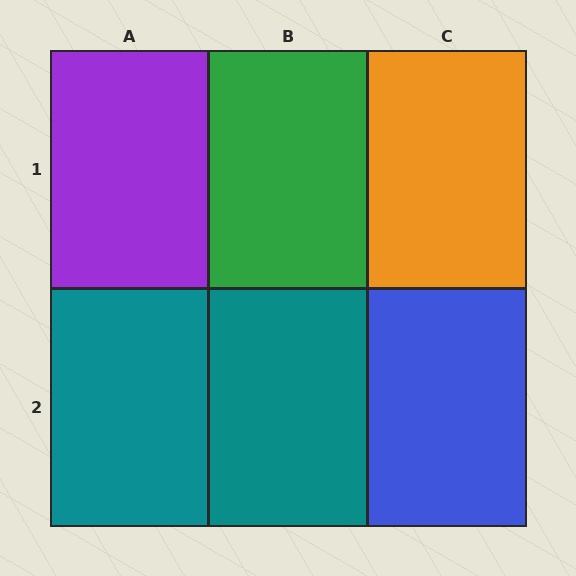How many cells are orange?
1 cell is orange.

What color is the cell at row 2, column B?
Teal.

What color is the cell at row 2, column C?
Blue.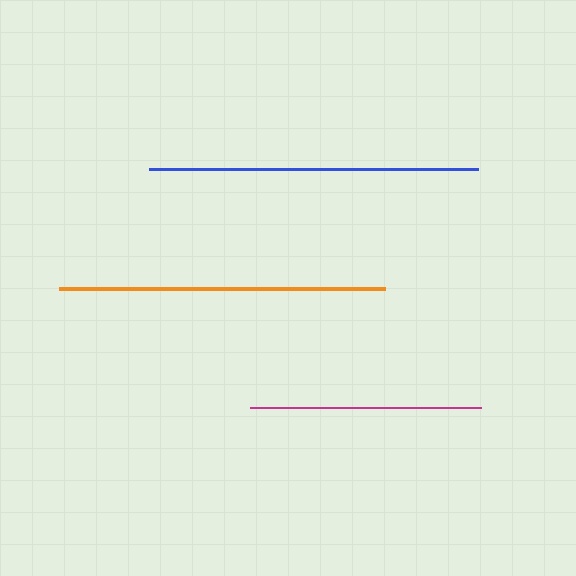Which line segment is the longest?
The blue line is the longest at approximately 330 pixels.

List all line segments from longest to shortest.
From longest to shortest: blue, orange, magenta.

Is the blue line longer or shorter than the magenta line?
The blue line is longer than the magenta line.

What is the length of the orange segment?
The orange segment is approximately 326 pixels long.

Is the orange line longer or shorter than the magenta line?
The orange line is longer than the magenta line.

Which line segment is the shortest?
The magenta line is the shortest at approximately 231 pixels.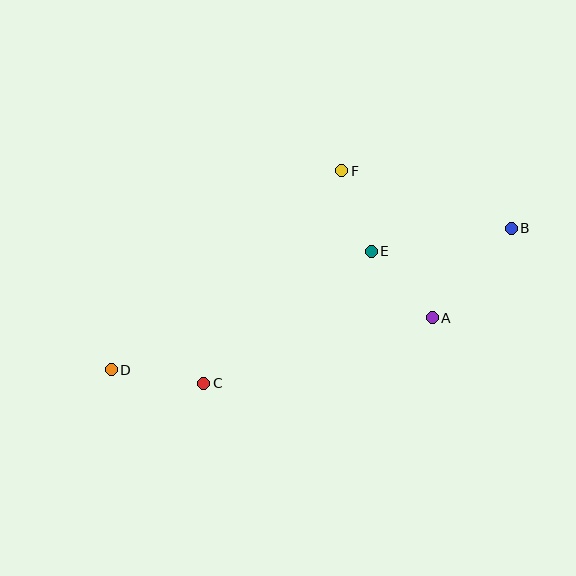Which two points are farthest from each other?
Points B and D are farthest from each other.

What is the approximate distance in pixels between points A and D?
The distance between A and D is approximately 325 pixels.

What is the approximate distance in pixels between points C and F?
The distance between C and F is approximately 253 pixels.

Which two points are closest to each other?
Points E and F are closest to each other.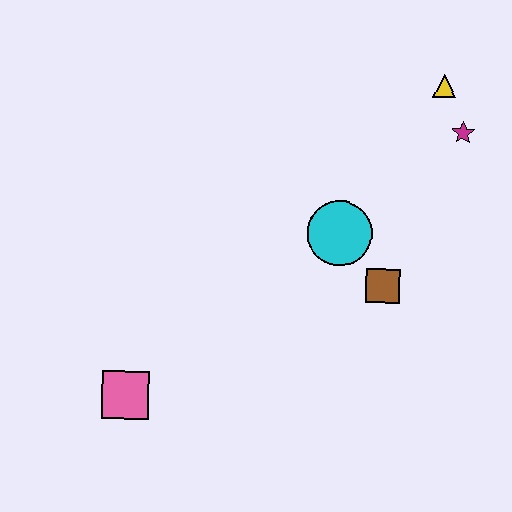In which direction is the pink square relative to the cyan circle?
The pink square is to the left of the cyan circle.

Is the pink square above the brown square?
No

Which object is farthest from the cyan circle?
The pink square is farthest from the cyan circle.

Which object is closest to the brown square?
The cyan circle is closest to the brown square.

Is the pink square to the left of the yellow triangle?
Yes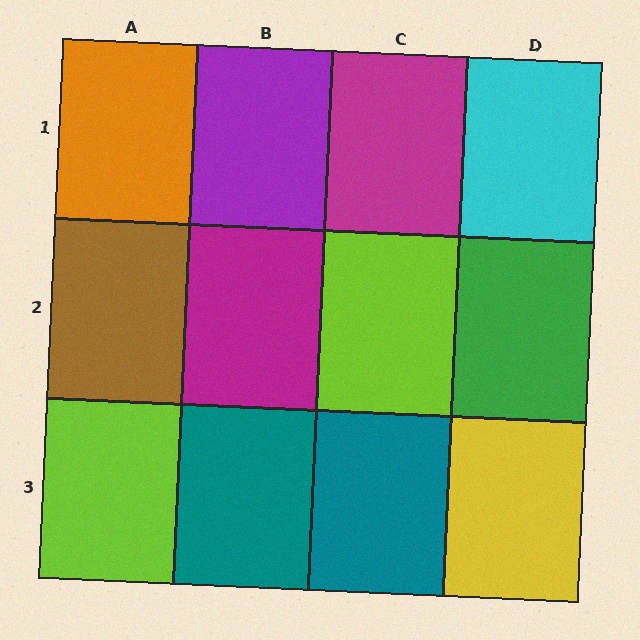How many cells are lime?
2 cells are lime.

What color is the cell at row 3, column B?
Teal.